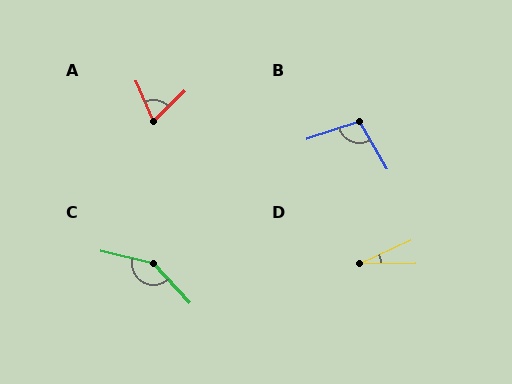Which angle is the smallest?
D, at approximately 24 degrees.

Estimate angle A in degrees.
Approximately 70 degrees.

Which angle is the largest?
C, at approximately 147 degrees.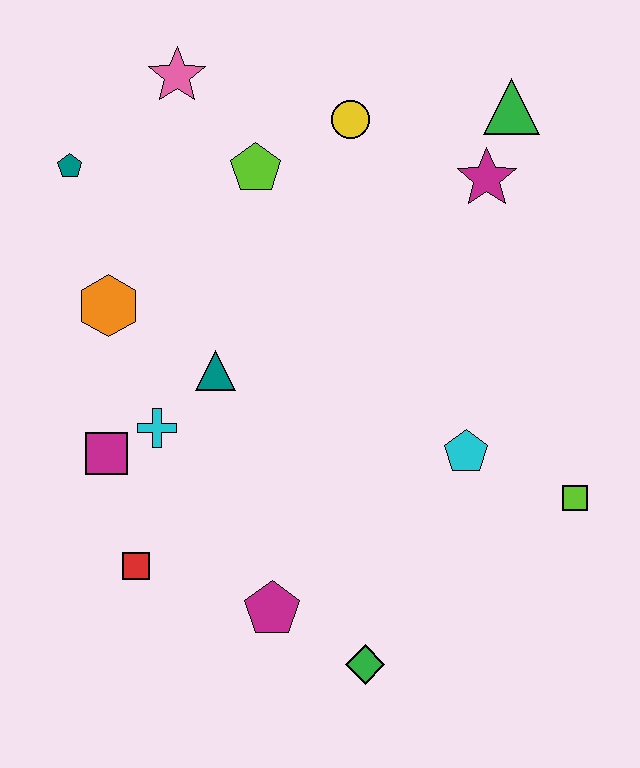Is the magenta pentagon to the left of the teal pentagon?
No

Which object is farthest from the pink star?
The green diamond is farthest from the pink star.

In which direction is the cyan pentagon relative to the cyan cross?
The cyan pentagon is to the right of the cyan cross.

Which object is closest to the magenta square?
The cyan cross is closest to the magenta square.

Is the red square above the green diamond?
Yes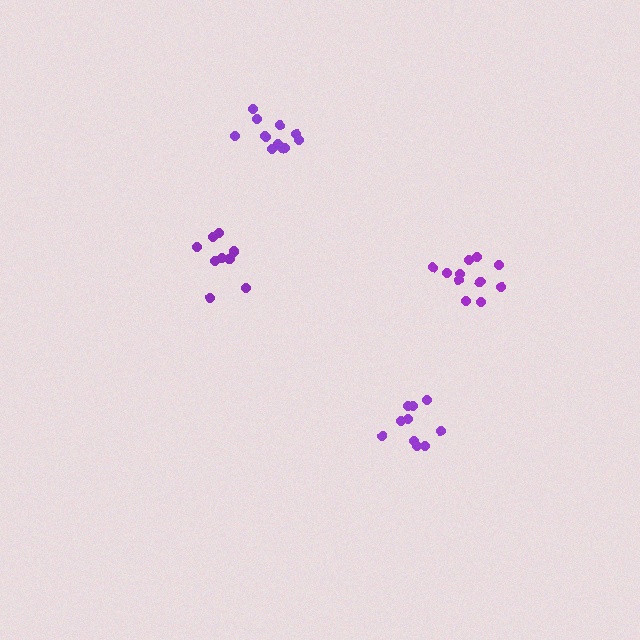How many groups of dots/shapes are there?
There are 4 groups.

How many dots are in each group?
Group 1: 9 dots, Group 2: 11 dots, Group 3: 12 dots, Group 4: 10 dots (42 total).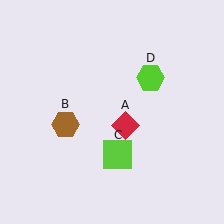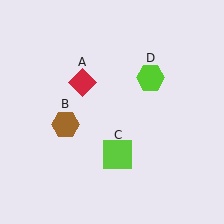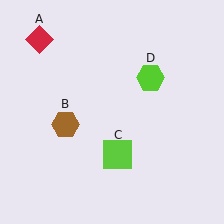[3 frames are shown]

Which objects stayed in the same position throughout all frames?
Brown hexagon (object B) and lime square (object C) and lime hexagon (object D) remained stationary.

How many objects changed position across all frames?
1 object changed position: red diamond (object A).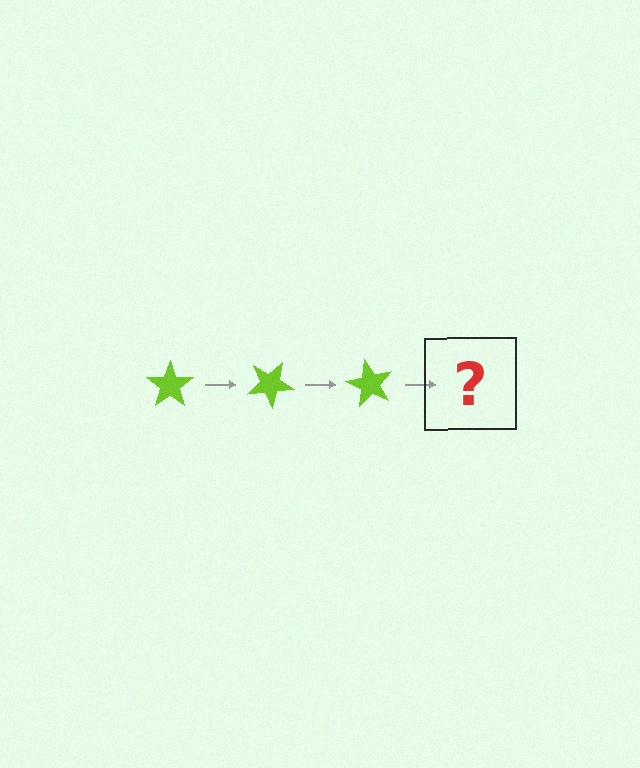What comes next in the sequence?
The next element should be a lime star rotated 90 degrees.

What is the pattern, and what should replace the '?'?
The pattern is that the star rotates 30 degrees each step. The '?' should be a lime star rotated 90 degrees.